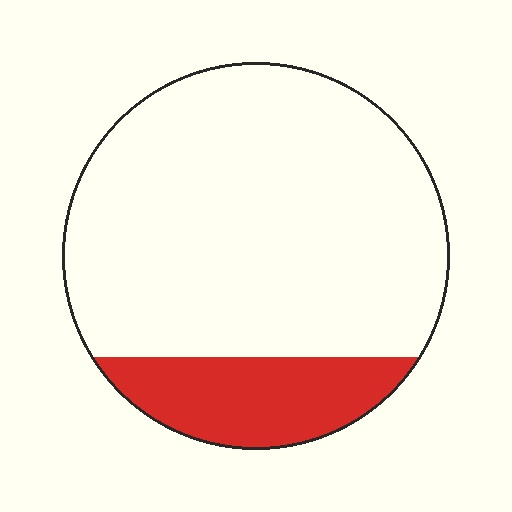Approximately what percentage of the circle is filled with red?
Approximately 20%.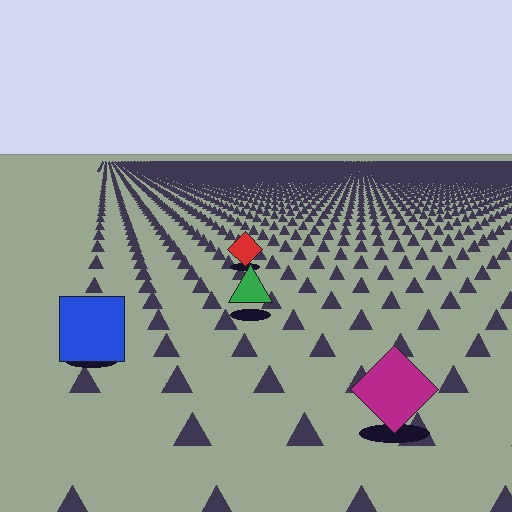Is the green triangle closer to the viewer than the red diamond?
Yes. The green triangle is closer — you can tell from the texture gradient: the ground texture is coarser near it.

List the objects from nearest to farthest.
From nearest to farthest: the magenta diamond, the blue square, the green triangle, the red diamond.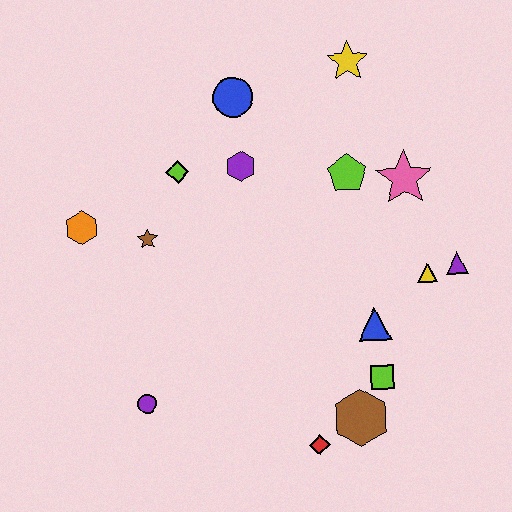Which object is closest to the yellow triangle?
The purple triangle is closest to the yellow triangle.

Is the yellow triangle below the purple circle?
No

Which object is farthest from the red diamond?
The yellow star is farthest from the red diamond.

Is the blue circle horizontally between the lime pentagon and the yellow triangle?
No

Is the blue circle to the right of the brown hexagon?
No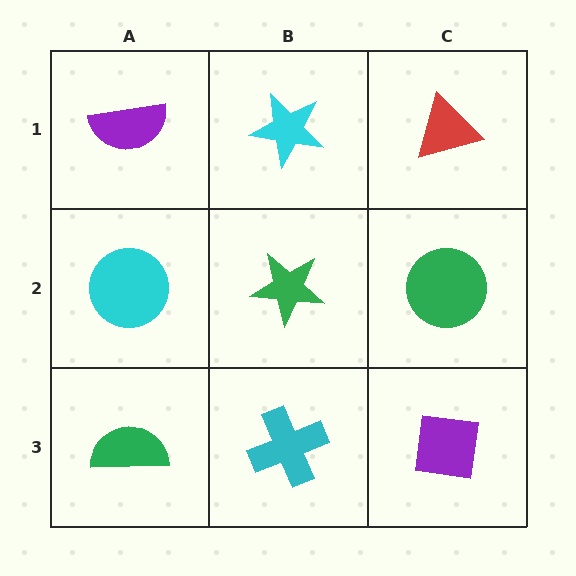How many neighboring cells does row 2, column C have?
3.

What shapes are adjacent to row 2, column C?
A red triangle (row 1, column C), a purple square (row 3, column C), a green star (row 2, column B).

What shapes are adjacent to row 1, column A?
A cyan circle (row 2, column A), a cyan star (row 1, column B).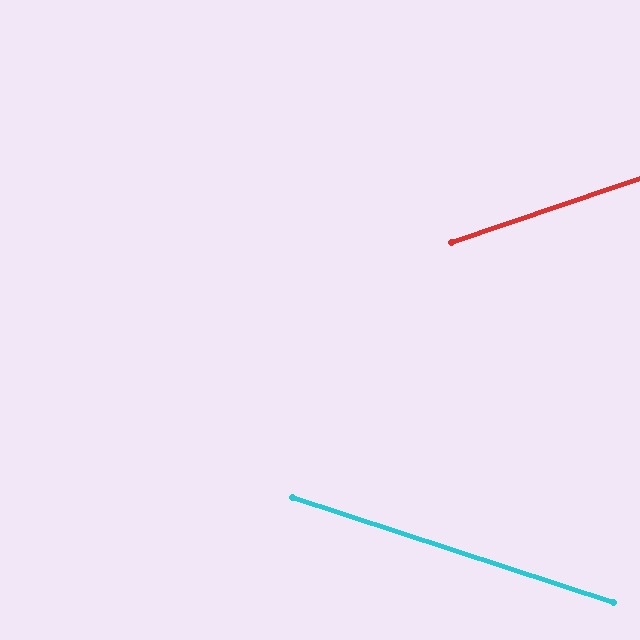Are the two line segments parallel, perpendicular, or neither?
Neither parallel nor perpendicular — they differ by about 37°.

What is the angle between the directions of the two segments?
Approximately 37 degrees.